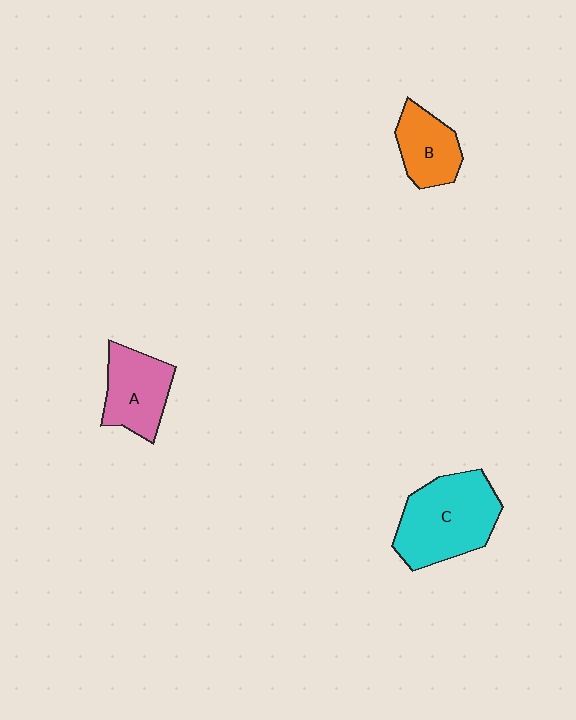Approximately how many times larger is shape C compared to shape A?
Approximately 1.5 times.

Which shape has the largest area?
Shape C (cyan).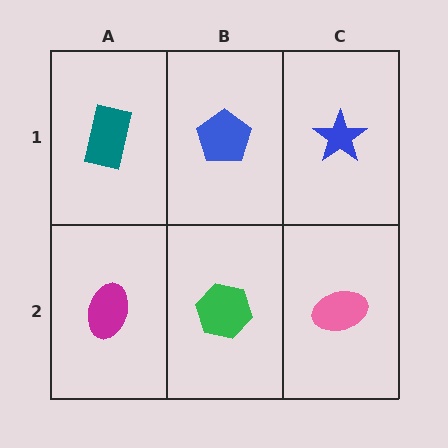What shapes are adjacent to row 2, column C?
A blue star (row 1, column C), a green hexagon (row 2, column B).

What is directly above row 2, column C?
A blue star.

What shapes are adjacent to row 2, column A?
A teal rectangle (row 1, column A), a green hexagon (row 2, column B).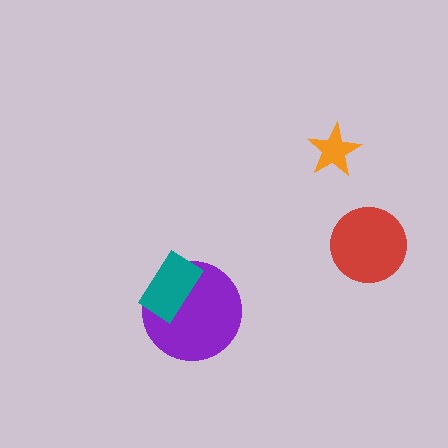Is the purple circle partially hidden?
Yes, it is partially covered by another shape.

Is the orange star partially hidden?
No, no other shape covers it.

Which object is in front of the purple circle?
The teal rectangle is in front of the purple circle.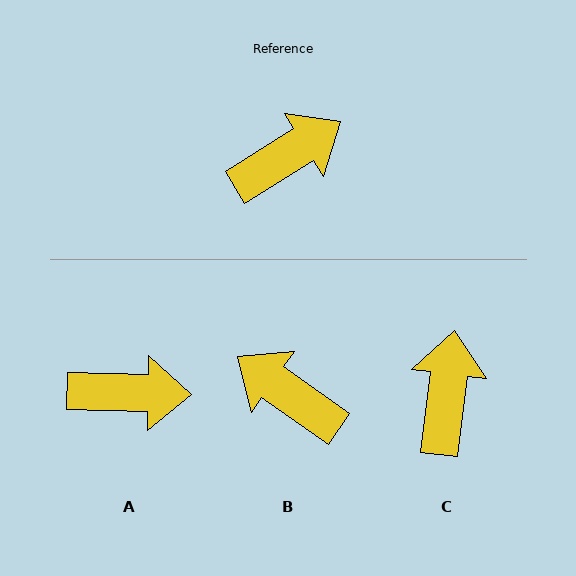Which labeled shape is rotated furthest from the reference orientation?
B, about 113 degrees away.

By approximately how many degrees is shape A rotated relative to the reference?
Approximately 33 degrees clockwise.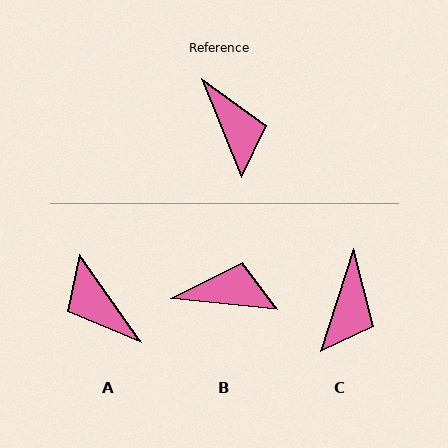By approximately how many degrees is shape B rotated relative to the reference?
Approximately 62 degrees counter-clockwise.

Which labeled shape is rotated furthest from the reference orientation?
A, about 166 degrees away.